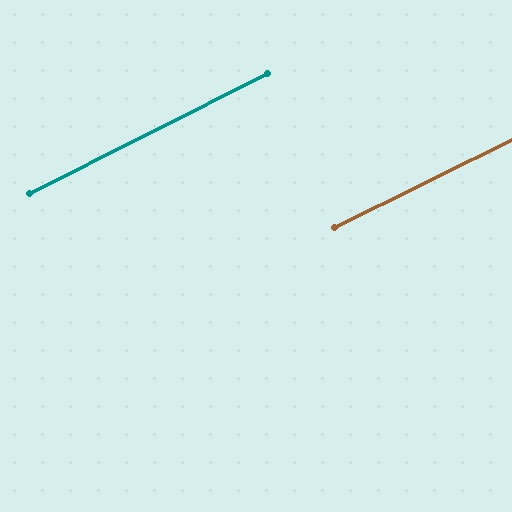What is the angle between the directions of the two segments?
Approximately 1 degree.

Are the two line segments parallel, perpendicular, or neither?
Parallel — their directions differ by only 0.6°.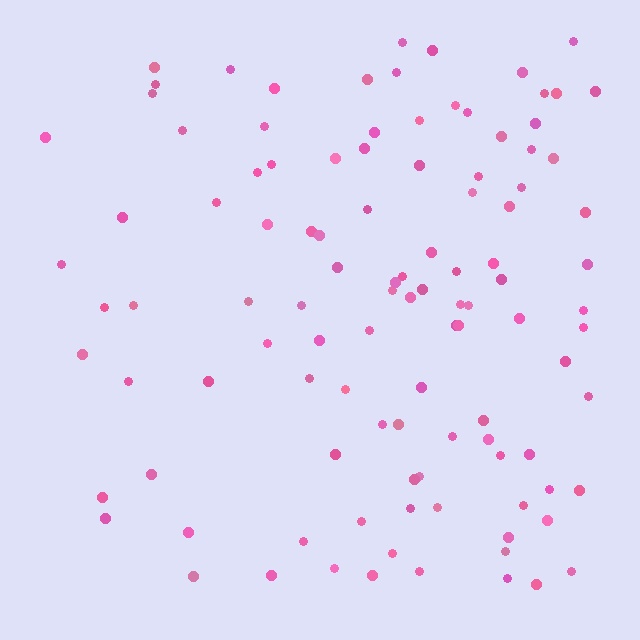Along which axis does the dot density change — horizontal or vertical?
Horizontal.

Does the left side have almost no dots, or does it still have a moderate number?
Still a moderate number, just noticeably fewer than the right.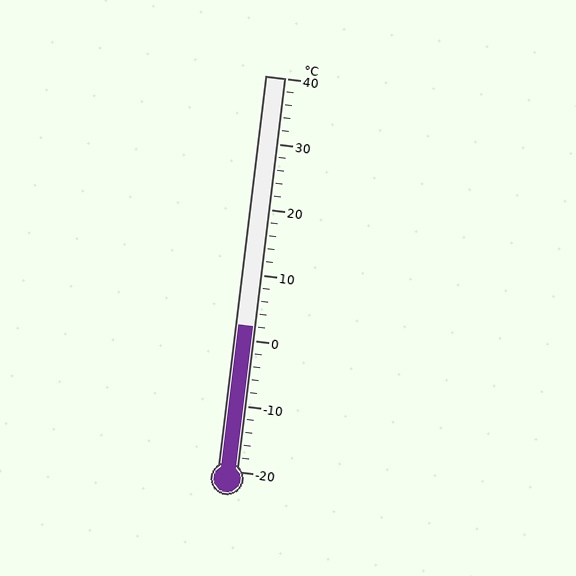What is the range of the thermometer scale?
The thermometer scale ranges from -20°C to 40°C.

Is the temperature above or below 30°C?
The temperature is below 30°C.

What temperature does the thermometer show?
The thermometer shows approximately 2°C.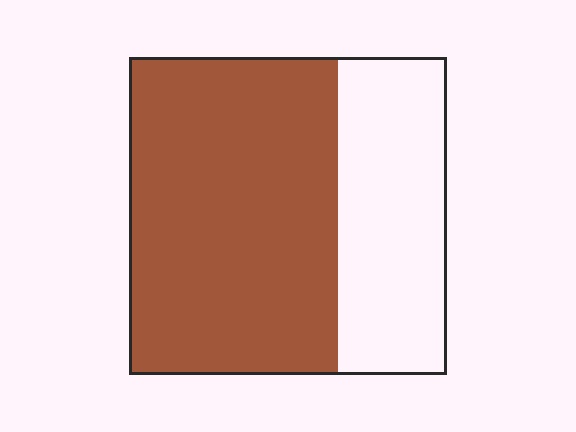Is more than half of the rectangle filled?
Yes.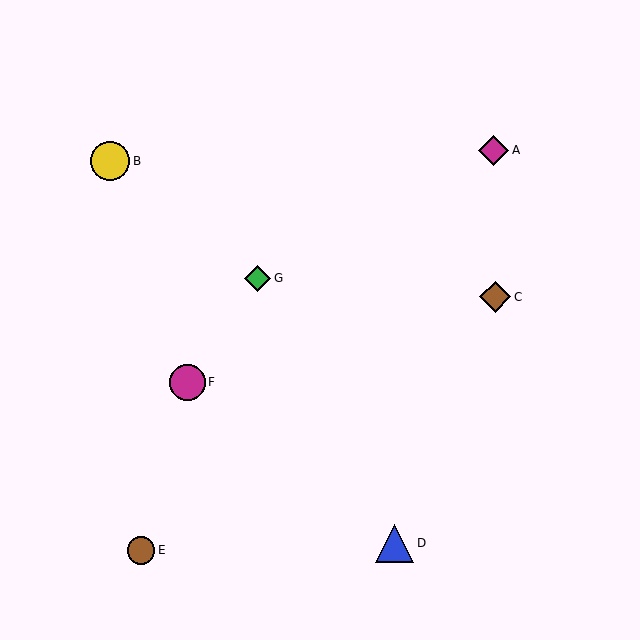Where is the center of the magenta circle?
The center of the magenta circle is at (187, 382).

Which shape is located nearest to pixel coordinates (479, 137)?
The magenta diamond (labeled A) at (494, 150) is nearest to that location.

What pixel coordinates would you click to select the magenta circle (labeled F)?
Click at (187, 382) to select the magenta circle F.